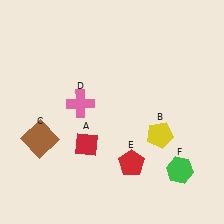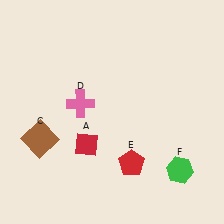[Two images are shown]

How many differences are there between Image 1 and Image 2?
There is 1 difference between the two images.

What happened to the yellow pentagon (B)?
The yellow pentagon (B) was removed in Image 2. It was in the bottom-right area of Image 1.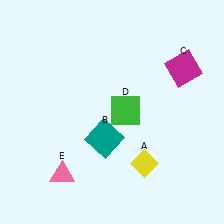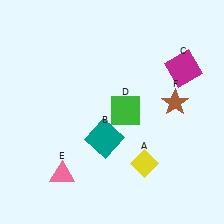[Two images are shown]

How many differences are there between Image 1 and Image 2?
There is 1 difference between the two images.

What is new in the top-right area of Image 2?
A brown star (F) was added in the top-right area of Image 2.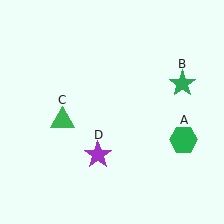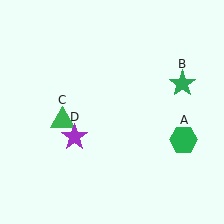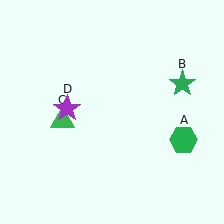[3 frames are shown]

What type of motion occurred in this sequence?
The purple star (object D) rotated clockwise around the center of the scene.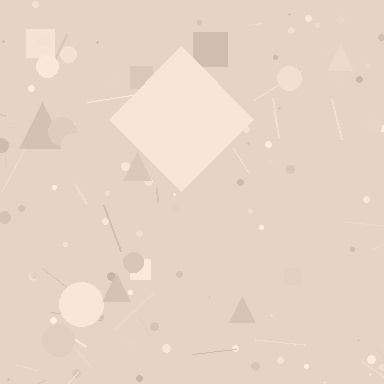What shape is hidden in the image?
A diamond is hidden in the image.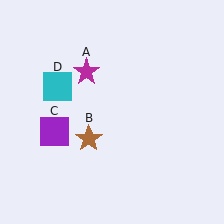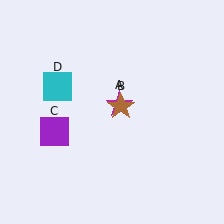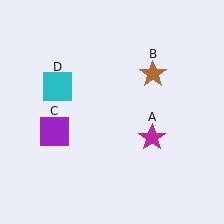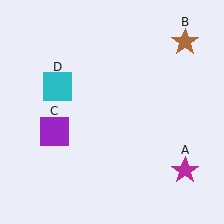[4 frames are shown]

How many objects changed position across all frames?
2 objects changed position: magenta star (object A), brown star (object B).